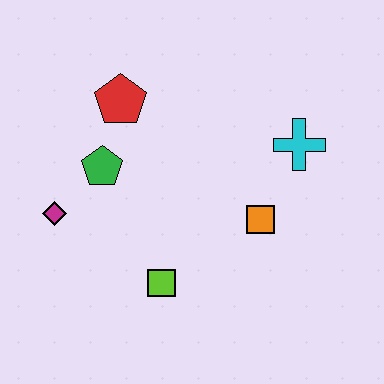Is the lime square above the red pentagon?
No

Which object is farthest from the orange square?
The magenta diamond is farthest from the orange square.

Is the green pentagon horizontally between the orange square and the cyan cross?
No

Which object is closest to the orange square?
The cyan cross is closest to the orange square.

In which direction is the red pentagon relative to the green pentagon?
The red pentagon is above the green pentagon.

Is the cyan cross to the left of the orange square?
No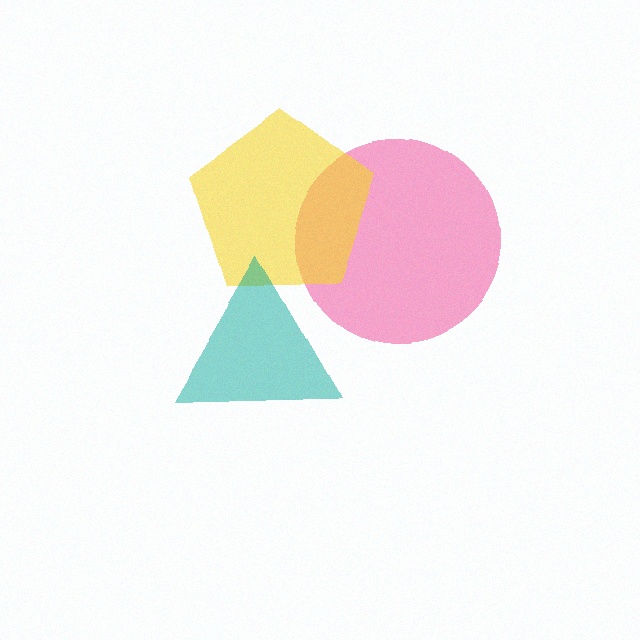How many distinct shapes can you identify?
There are 3 distinct shapes: a pink circle, a yellow pentagon, a teal triangle.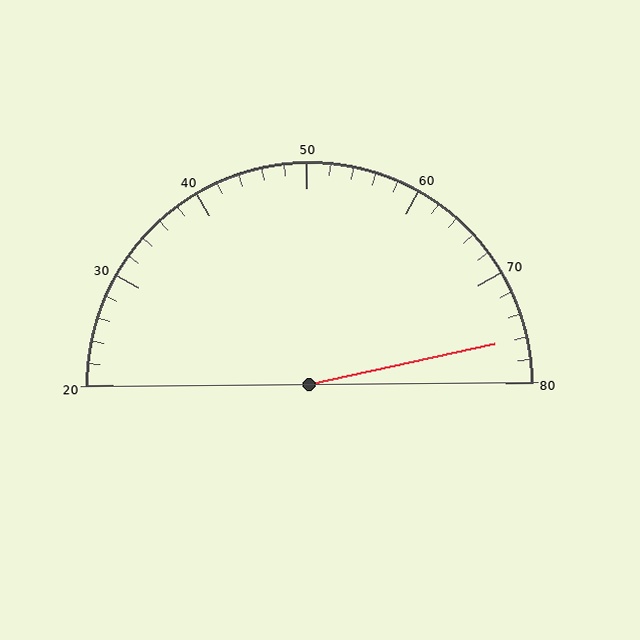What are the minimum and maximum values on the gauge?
The gauge ranges from 20 to 80.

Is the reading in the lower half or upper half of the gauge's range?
The reading is in the upper half of the range (20 to 80).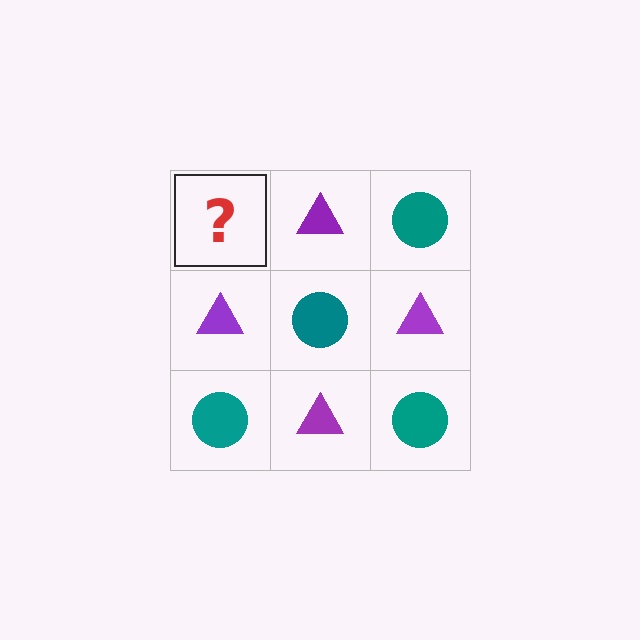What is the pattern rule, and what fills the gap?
The rule is that it alternates teal circle and purple triangle in a checkerboard pattern. The gap should be filled with a teal circle.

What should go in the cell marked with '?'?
The missing cell should contain a teal circle.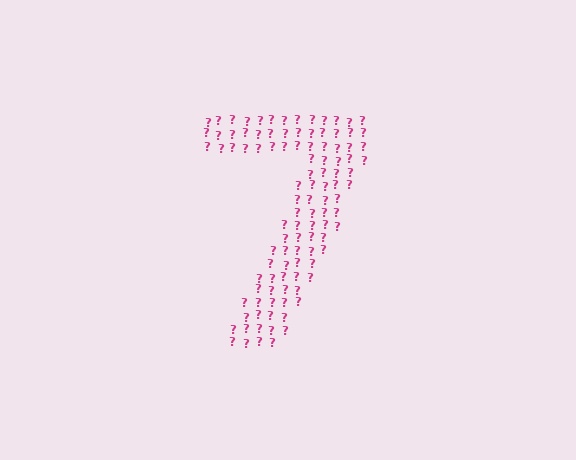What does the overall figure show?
The overall figure shows the digit 7.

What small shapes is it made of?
It is made of small question marks.